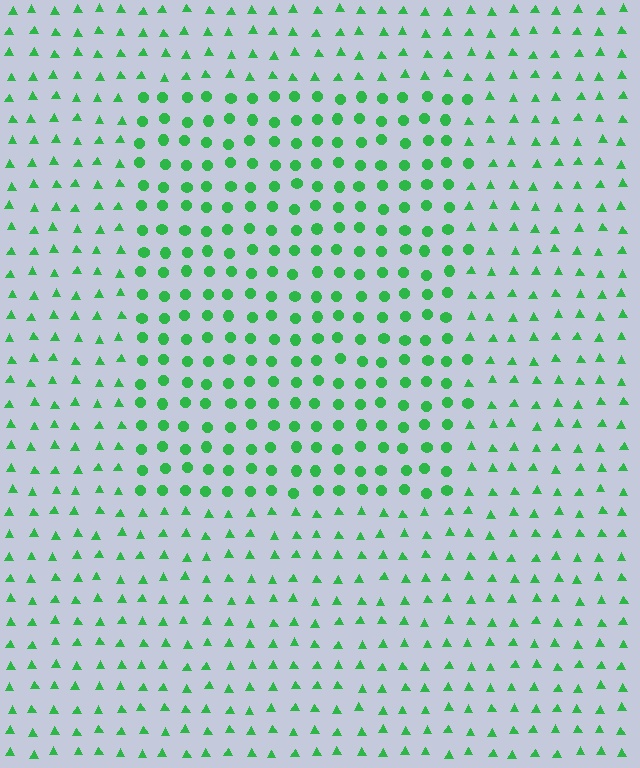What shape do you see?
I see a rectangle.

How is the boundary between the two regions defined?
The boundary is defined by a change in element shape: circles inside vs. triangles outside. All elements share the same color and spacing.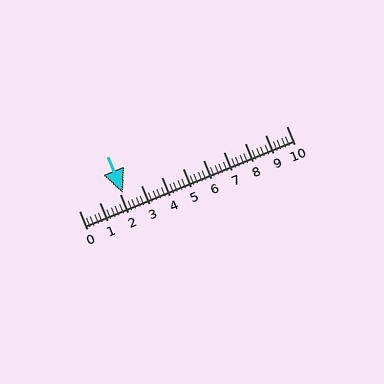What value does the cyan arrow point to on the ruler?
The cyan arrow points to approximately 2.1.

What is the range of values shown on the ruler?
The ruler shows values from 0 to 10.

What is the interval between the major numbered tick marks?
The major tick marks are spaced 1 units apart.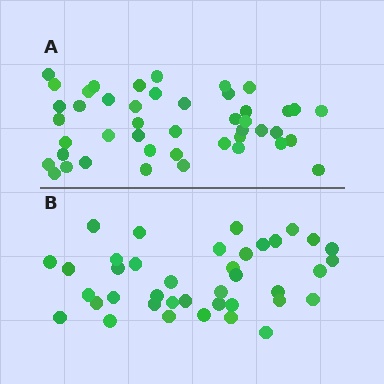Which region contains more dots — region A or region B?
Region A (the top region) has more dots.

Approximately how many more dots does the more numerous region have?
Region A has about 6 more dots than region B.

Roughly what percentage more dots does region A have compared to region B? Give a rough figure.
About 15% more.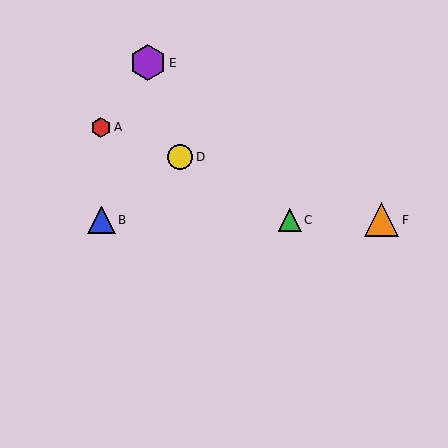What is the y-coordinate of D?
Object D is at y≈157.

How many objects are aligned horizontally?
3 objects (B, C, F) are aligned horizontally.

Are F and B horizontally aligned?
Yes, both are at y≈220.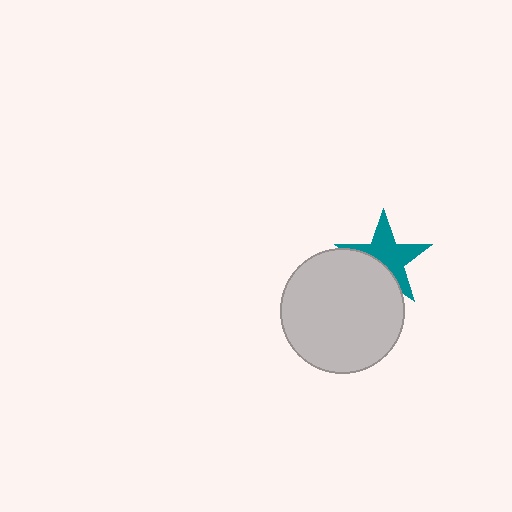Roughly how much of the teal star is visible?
About half of it is visible (roughly 63%).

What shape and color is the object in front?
The object in front is a light gray circle.